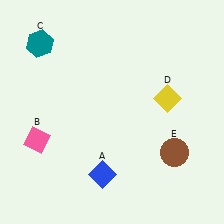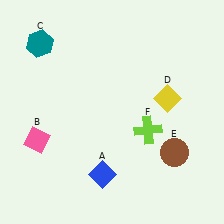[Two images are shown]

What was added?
A lime cross (F) was added in Image 2.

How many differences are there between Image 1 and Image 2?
There is 1 difference between the two images.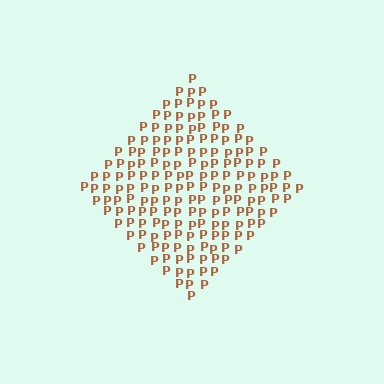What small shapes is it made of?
It is made of small letter P's.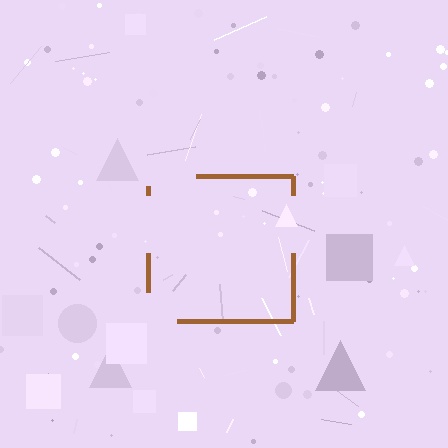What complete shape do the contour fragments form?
The contour fragments form a square.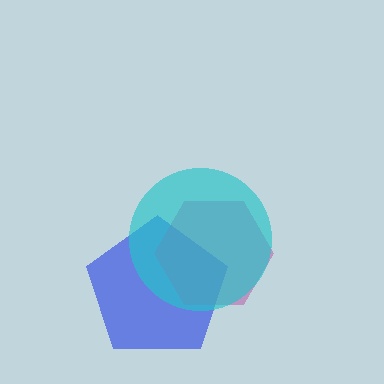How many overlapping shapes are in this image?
There are 3 overlapping shapes in the image.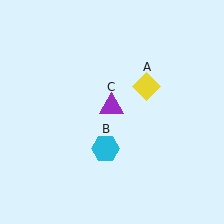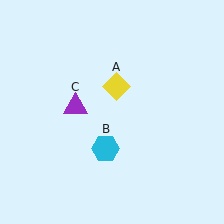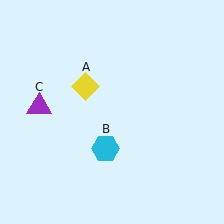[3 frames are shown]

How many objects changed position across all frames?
2 objects changed position: yellow diamond (object A), purple triangle (object C).